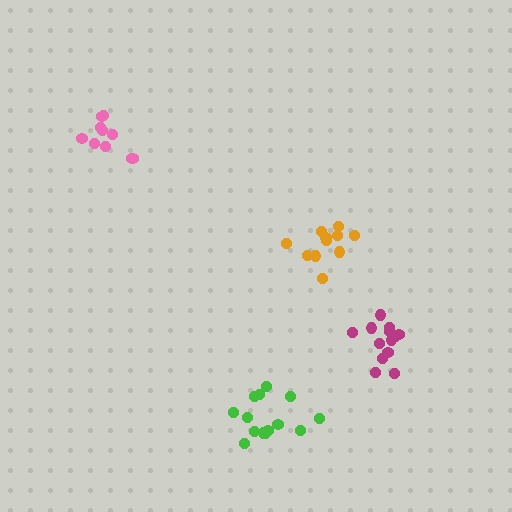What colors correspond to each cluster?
The clusters are colored: magenta, green, orange, pink.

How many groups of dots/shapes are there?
There are 4 groups.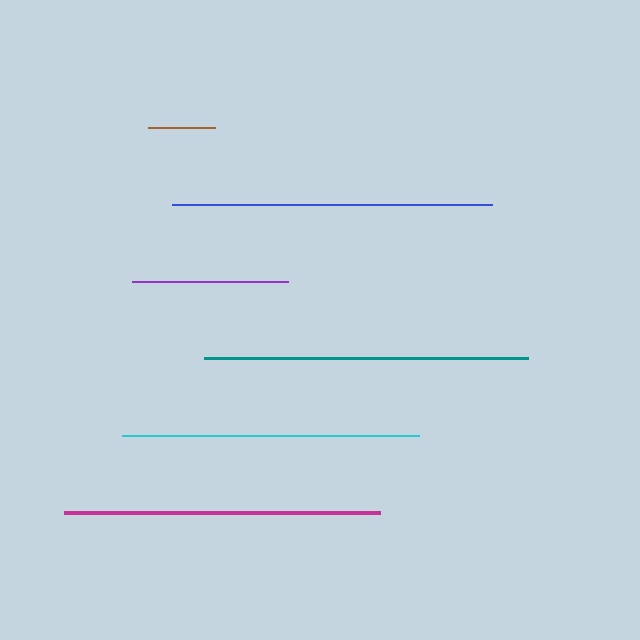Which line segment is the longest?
The teal line is the longest at approximately 323 pixels.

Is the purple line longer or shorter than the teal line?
The teal line is longer than the purple line.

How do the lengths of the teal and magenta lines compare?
The teal and magenta lines are approximately the same length.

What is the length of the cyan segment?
The cyan segment is approximately 297 pixels long.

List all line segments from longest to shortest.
From longest to shortest: teal, blue, magenta, cyan, purple, brown.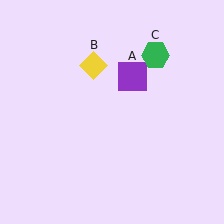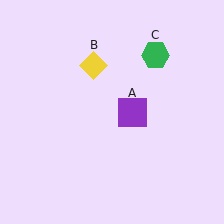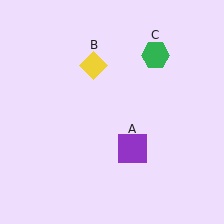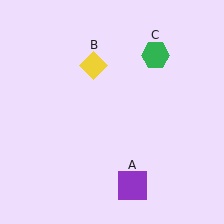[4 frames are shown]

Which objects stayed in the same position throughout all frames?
Yellow diamond (object B) and green hexagon (object C) remained stationary.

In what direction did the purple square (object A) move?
The purple square (object A) moved down.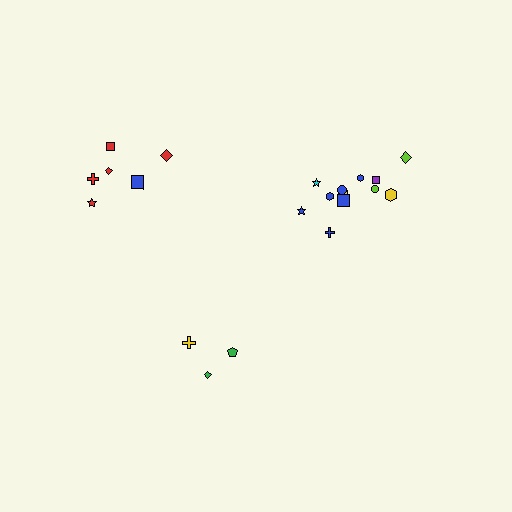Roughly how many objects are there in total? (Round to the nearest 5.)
Roughly 20 objects in total.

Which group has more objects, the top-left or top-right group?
The top-right group.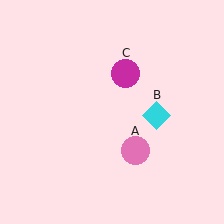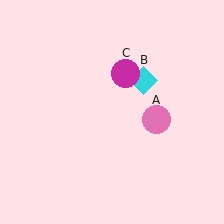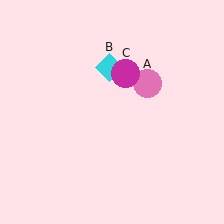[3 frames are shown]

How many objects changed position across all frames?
2 objects changed position: pink circle (object A), cyan diamond (object B).